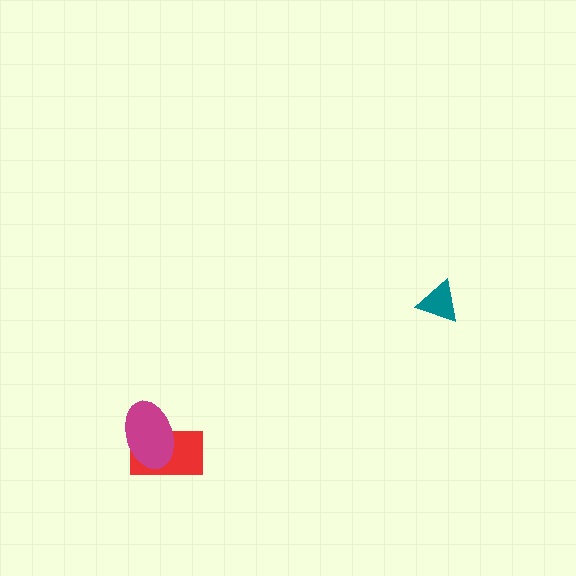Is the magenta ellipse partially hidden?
No, no other shape covers it.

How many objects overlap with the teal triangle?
0 objects overlap with the teal triangle.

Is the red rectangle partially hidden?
Yes, it is partially covered by another shape.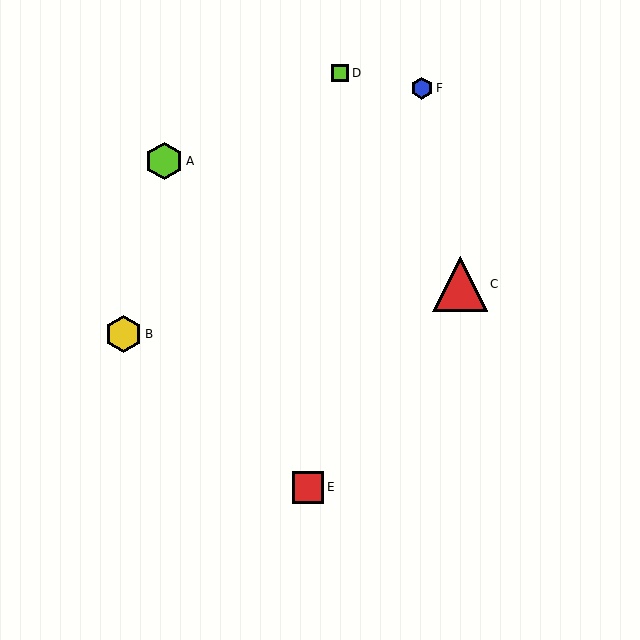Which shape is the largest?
The red triangle (labeled C) is the largest.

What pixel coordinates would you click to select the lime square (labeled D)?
Click at (340, 73) to select the lime square D.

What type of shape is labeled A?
Shape A is a lime hexagon.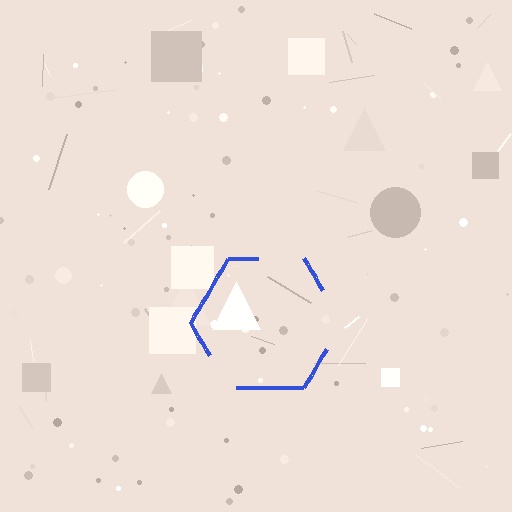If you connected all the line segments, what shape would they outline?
They would outline a hexagon.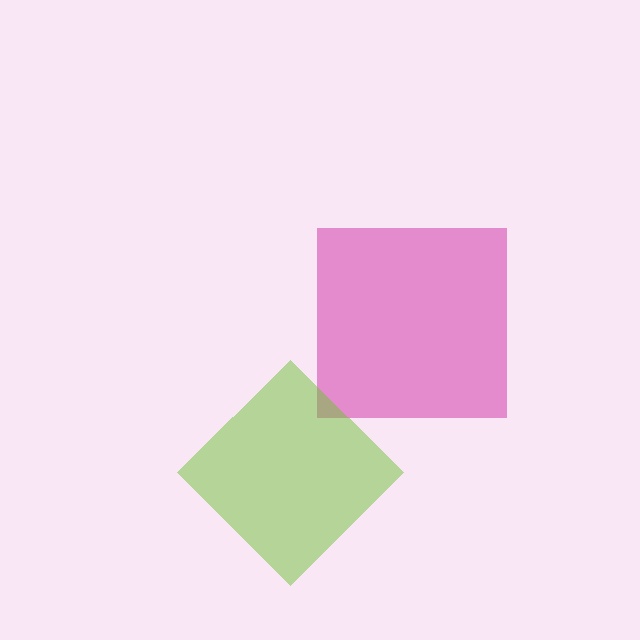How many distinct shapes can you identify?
There are 2 distinct shapes: a pink square, a lime diamond.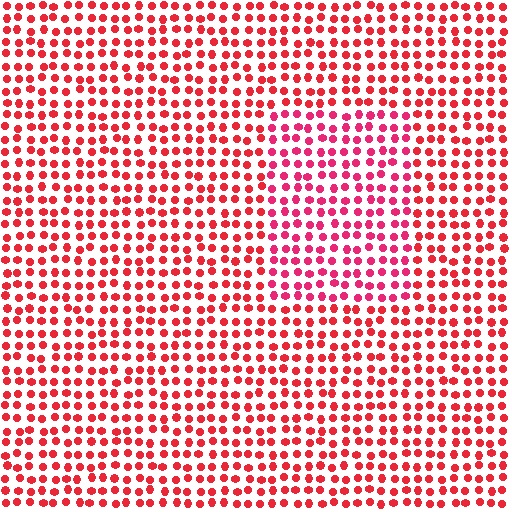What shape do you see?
I see a rectangle.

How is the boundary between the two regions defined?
The boundary is defined purely by a slight shift in hue (about 20 degrees). Spacing, size, and orientation are identical on both sides.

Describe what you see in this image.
The image is filled with small red elements in a uniform arrangement. A rectangle-shaped region is visible where the elements are tinted to a slightly different hue, forming a subtle color boundary.